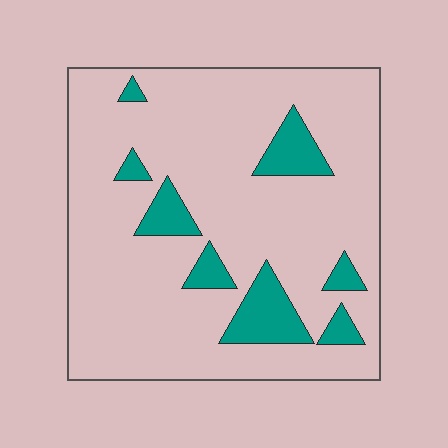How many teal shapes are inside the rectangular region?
8.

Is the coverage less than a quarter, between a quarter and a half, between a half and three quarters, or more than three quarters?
Less than a quarter.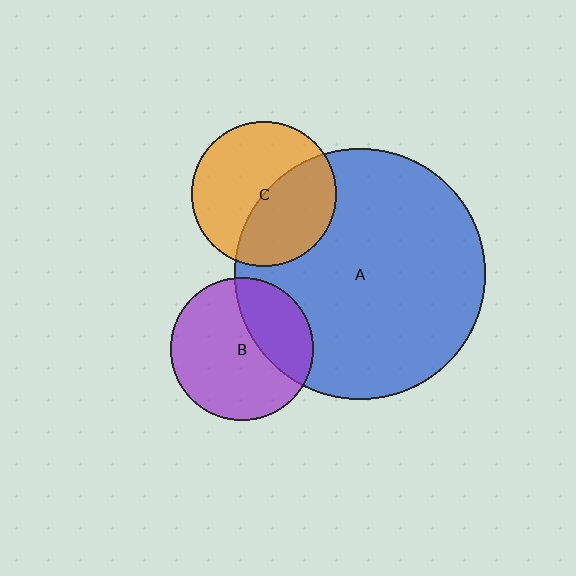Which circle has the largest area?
Circle A (blue).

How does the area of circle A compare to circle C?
Approximately 3.0 times.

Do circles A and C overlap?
Yes.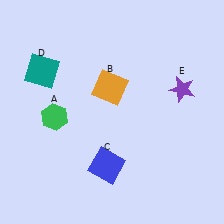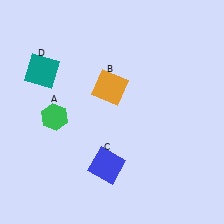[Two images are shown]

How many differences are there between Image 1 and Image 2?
There is 1 difference between the two images.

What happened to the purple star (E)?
The purple star (E) was removed in Image 2. It was in the top-right area of Image 1.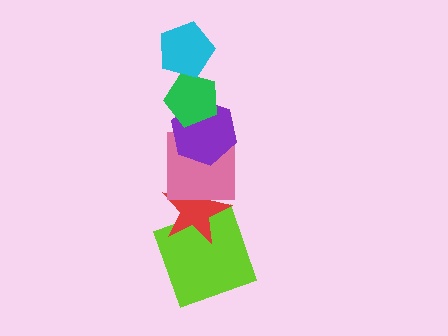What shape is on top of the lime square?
The red star is on top of the lime square.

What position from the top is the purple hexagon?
The purple hexagon is 3rd from the top.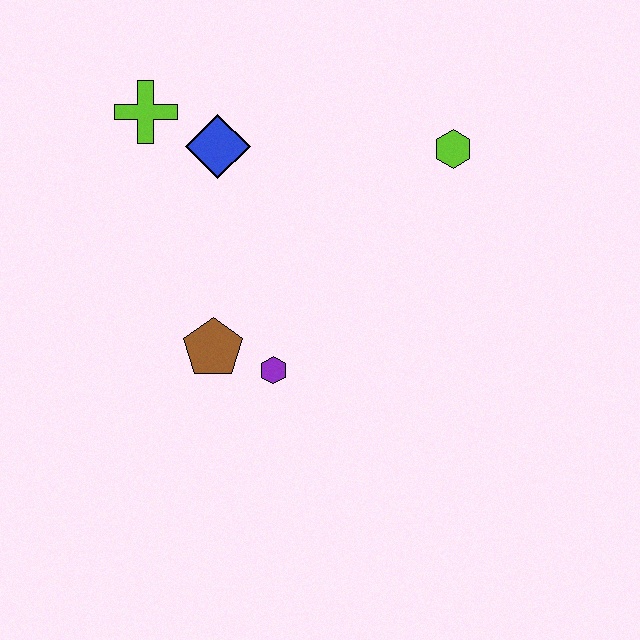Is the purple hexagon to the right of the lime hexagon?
No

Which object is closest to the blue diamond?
The lime cross is closest to the blue diamond.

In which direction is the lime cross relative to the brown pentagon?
The lime cross is above the brown pentagon.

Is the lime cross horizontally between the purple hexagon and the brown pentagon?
No